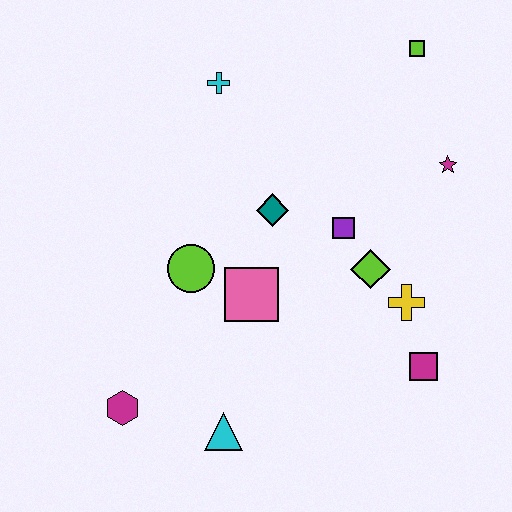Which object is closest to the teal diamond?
The purple square is closest to the teal diamond.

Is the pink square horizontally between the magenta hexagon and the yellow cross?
Yes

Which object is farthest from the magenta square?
The cyan cross is farthest from the magenta square.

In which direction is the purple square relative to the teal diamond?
The purple square is to the right of the teal diamond.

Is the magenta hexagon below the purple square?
Yes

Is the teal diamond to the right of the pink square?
Yes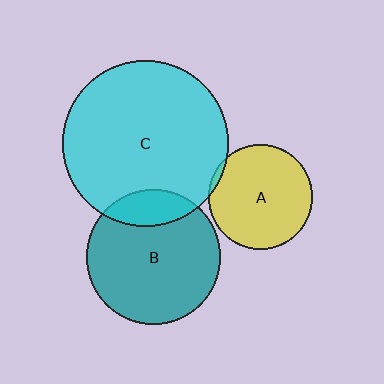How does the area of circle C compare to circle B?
Approximately 1.5 times.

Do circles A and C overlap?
Yes.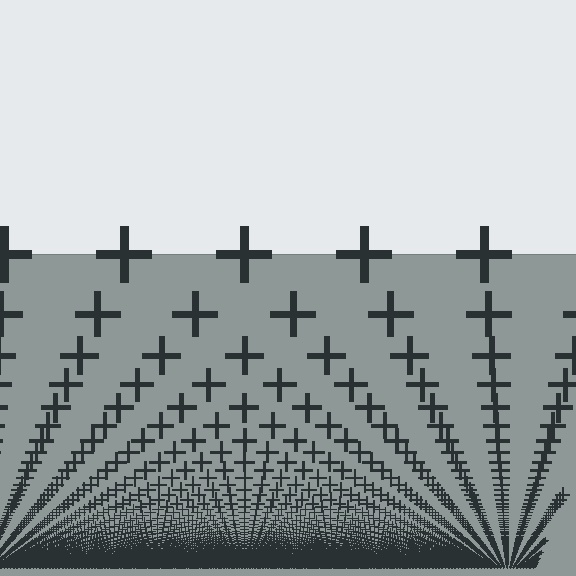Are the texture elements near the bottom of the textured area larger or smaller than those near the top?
Smaller. The gradient is inverted — elements near the bottom are smaller and denser.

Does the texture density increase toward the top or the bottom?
Density increases toward the bottom.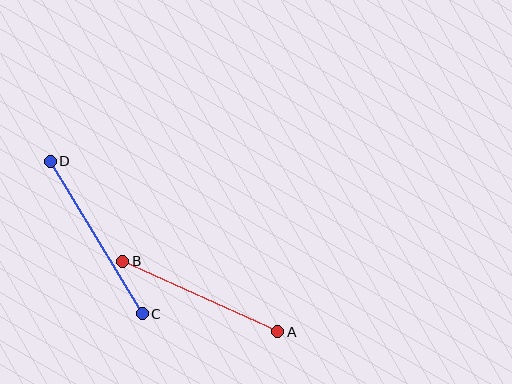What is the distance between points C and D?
The distance is approximately 178 pixels.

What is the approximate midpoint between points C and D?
The midpoint is at approximately (96, 238) pixels.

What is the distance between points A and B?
The distance is approximately 170 pixels.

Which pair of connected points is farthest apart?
Points C and D are farthest apart.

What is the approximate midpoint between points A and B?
The midpoint is at approximately (200, 297) pixels.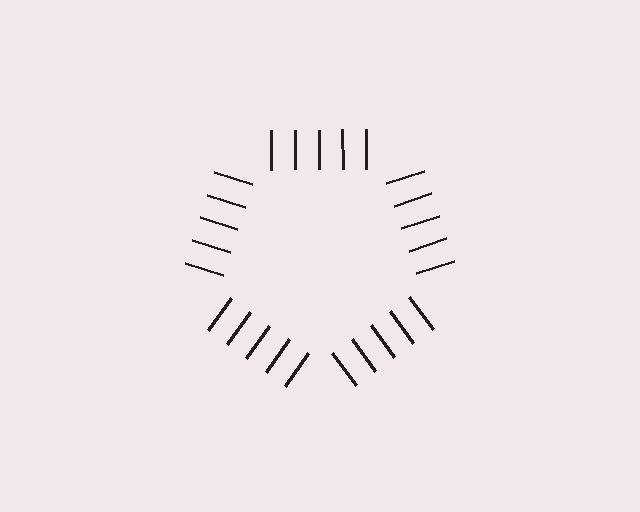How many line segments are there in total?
25 — 5 along each of the 5 edges.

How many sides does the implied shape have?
5 sides — the line-ends trace a pentagon.